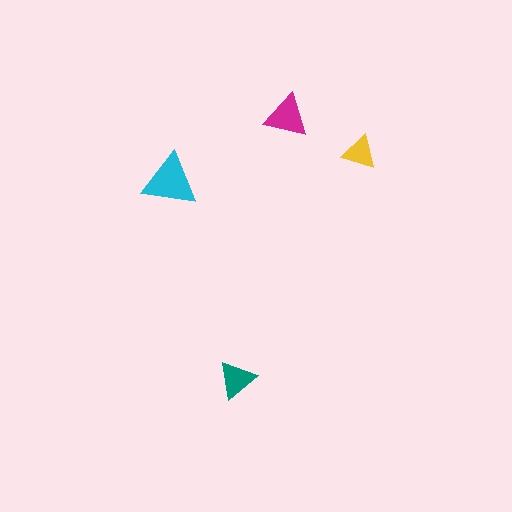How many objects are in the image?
There are 4 objects in the image.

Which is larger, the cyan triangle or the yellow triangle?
The cyan one.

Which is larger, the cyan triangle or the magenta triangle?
The cyan one.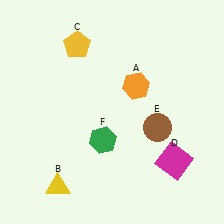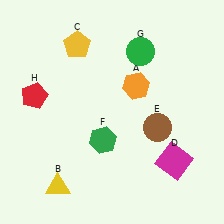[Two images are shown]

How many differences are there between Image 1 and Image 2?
There are 2 differences between the two images.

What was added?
A green circle (G), a red pentagon (H) were added in Image 2.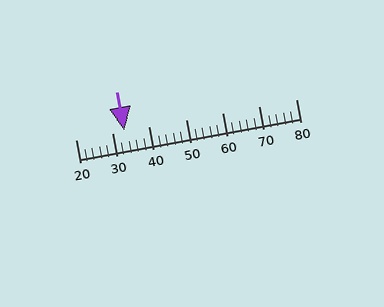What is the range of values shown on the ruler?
The ruler shows values from 20 to 80.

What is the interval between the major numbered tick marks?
The major tick marks are spaced 10 units apart.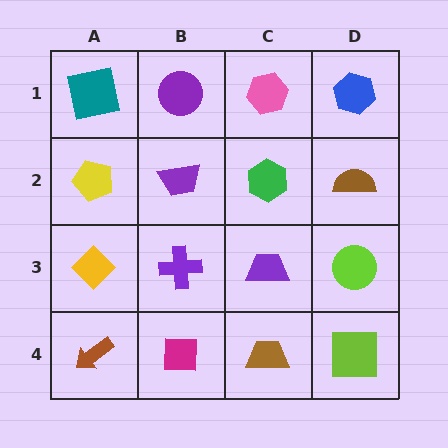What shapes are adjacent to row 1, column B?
A purple trapezoid (row 2, column B), a teal square (row 1, column A), a pink hexagon (row 1, column C).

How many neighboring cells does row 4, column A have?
2.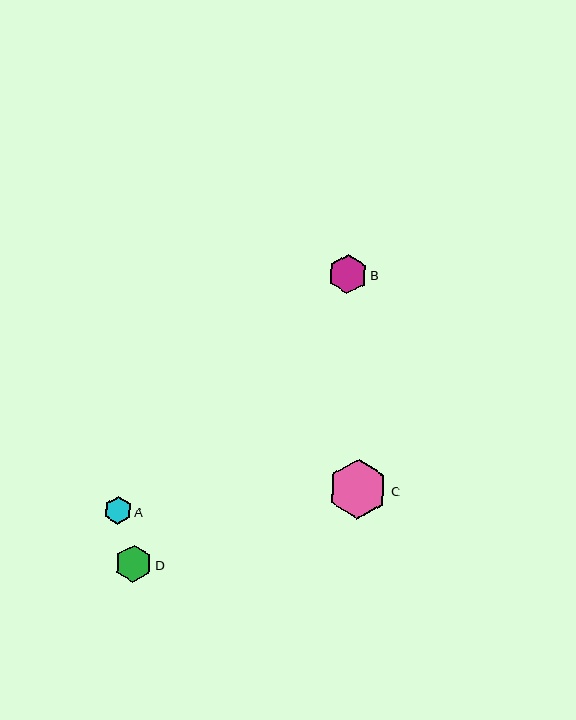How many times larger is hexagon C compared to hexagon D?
Hexagon C is approximately 1.6 times the size of hexagon D.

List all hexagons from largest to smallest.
From largest to smallest: C, B, D, A.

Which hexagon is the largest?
Hexagon C is the largest with a size of approximately 59 pixels.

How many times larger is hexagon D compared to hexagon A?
Hexagon D is approximately 1.3 times the size of hexagon A.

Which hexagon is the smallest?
Hexagon A is the smallest with a size of approximately 27 pixels.